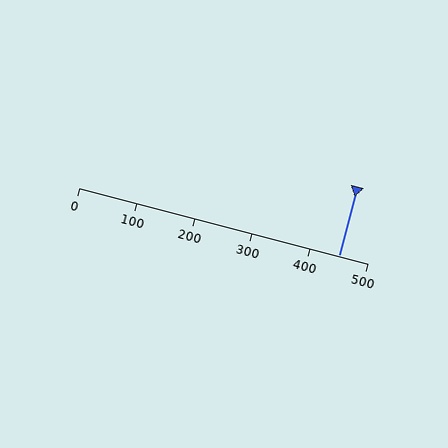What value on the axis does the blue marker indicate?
The marker indicates approximately 450.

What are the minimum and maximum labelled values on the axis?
The axis runs from 0 to 500.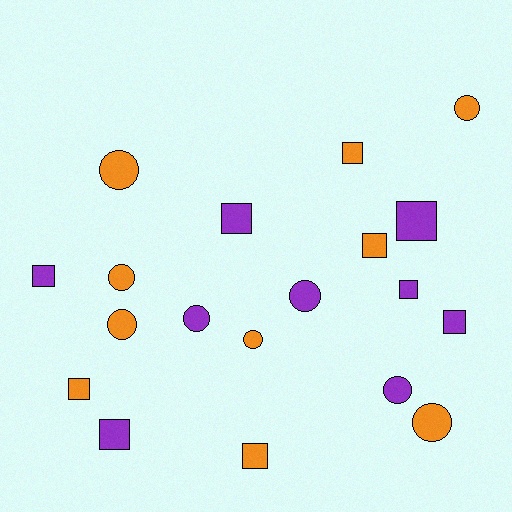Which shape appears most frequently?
Square, with 10 objects.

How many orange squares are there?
There are 4 orange squares.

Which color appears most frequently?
Orange, with 10 objects.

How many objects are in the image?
There are 19 objects.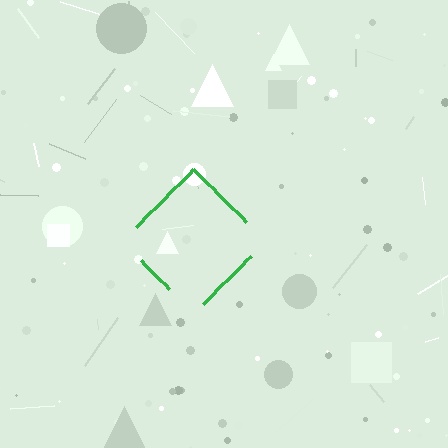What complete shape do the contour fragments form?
The contour fragments form a diamond.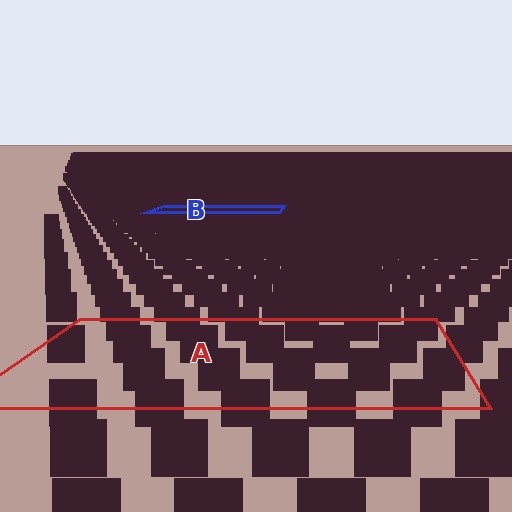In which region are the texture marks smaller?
The texture marks are smaller in region B, because it is farther away.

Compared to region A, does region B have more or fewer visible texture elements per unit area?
Region B has more texture elements per unit area — they are packed more densely because it is farther away.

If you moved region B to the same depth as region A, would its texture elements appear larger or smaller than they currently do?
They would appear larger. At a closer depth, the same texture elements are projected at a bigger on-screen size.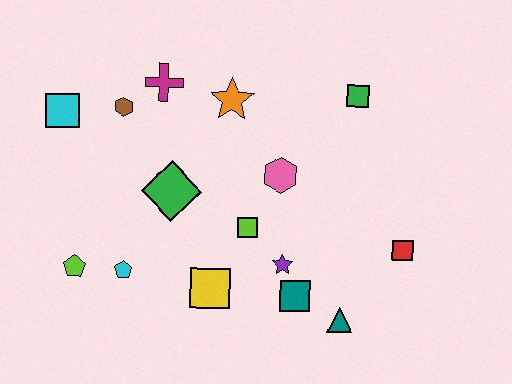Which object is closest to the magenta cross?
The brown hexagon is closest to the magenta cross.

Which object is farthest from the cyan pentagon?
The green square is farthest from the cyan pentagon.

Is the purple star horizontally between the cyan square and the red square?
Yes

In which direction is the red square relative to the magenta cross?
The red square is to the right of the magenta cross.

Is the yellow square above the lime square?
No